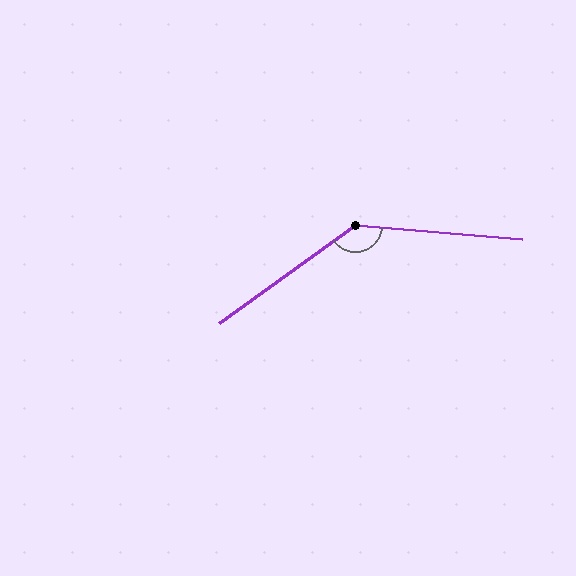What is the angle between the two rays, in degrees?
Approximately 140 degrees.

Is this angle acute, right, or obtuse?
It is obtuse.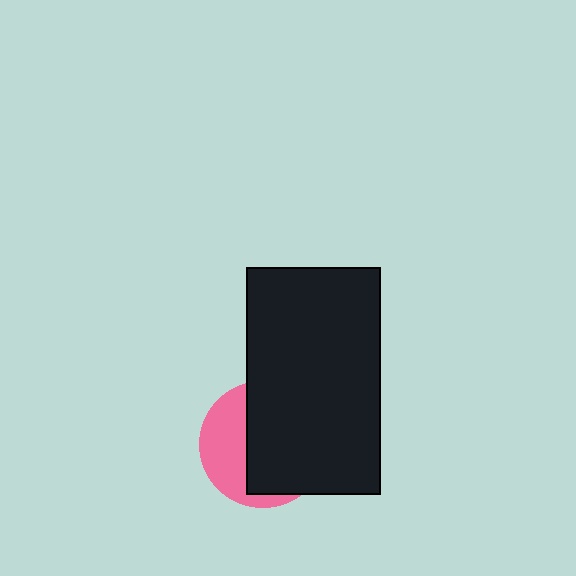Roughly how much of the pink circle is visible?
A small part of it is visible (roughly 37%).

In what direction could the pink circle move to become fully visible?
The pink circle could move left. That would shift it out from behind the black rectangle entirely.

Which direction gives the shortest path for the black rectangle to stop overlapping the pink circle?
Moving right gives the shortest separation.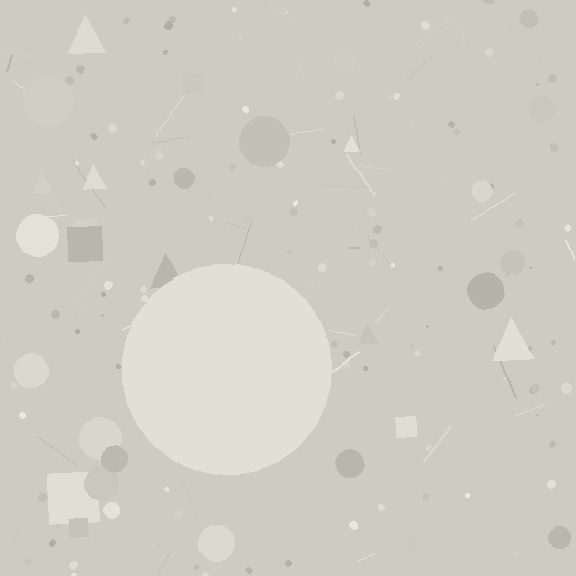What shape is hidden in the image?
A circle is hidden in the image.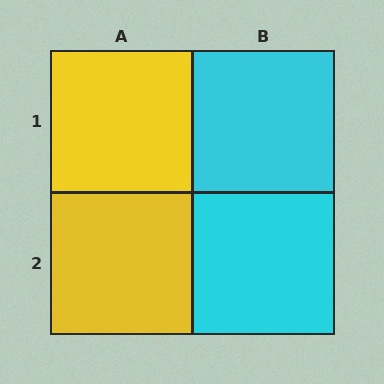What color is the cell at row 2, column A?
Yellow.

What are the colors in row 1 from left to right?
Yellow, cyan.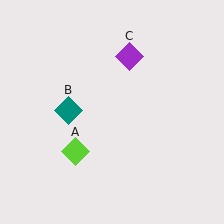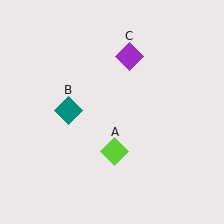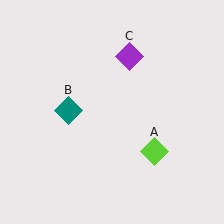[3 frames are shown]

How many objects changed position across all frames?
1 object changed position: lime diamond (object A).